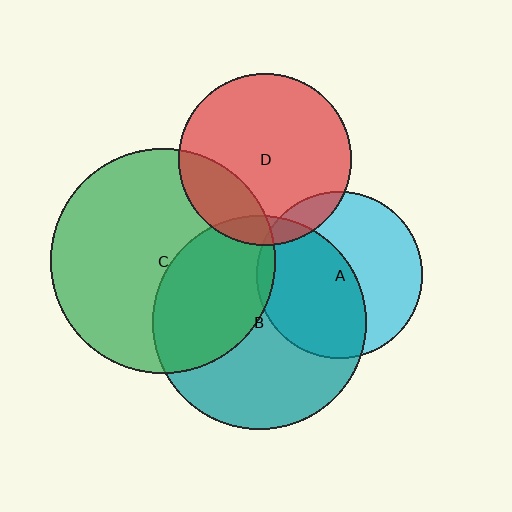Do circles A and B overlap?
Yes.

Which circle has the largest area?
Circle C (green).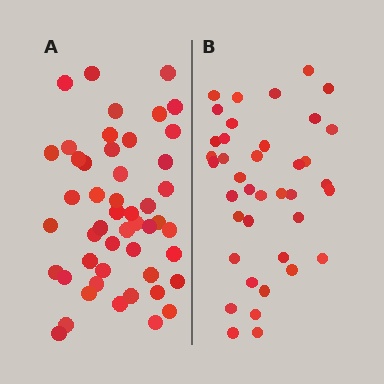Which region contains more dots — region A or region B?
Region A (the left region) has more dots.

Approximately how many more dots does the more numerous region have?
Region A has roughly 10 or so more dots than region B.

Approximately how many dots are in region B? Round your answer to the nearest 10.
About 40 dots. (The exact count is 39, which rounds to 40.)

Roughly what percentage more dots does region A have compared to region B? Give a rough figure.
About 25% more.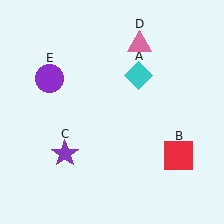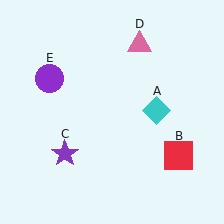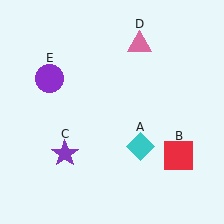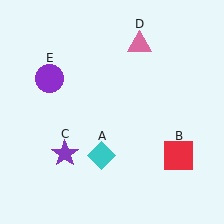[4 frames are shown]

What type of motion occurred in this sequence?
The cyan diamond (object A) rotated clockwise around the center of the scene.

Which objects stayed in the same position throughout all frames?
Red square (object B) and purple star (object C) and pink triangle (object D) and purple circle (object E) remained stationary.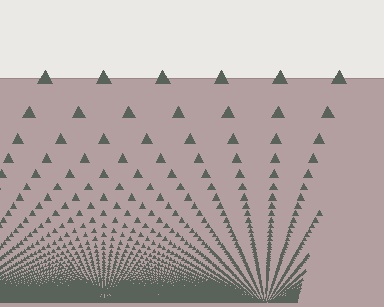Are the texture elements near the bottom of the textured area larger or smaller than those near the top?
Smaller. The gradient is inverted — elements near the bottom are smaller and denser.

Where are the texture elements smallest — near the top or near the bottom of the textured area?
Near the bottom.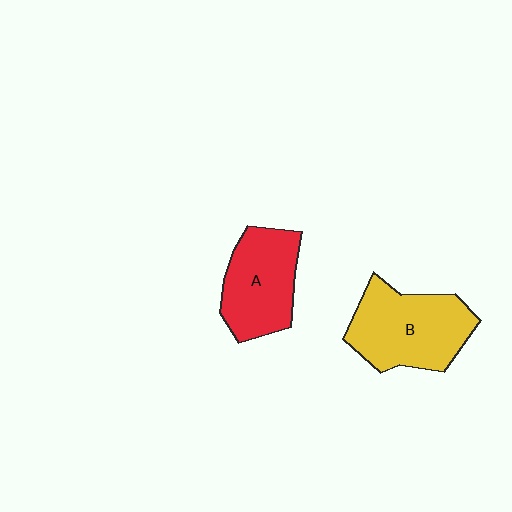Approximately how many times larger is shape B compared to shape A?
Approximately 1.2 times.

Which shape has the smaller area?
Shape A (red).